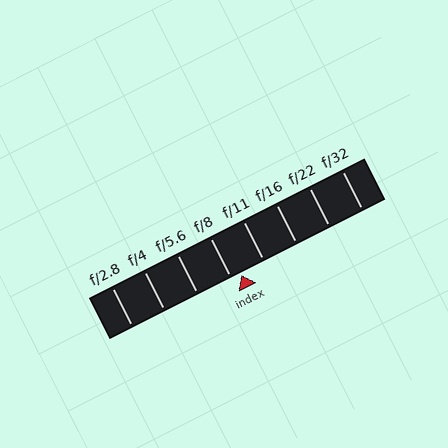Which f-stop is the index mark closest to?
The index mark is closest to f/8.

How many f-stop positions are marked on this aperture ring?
There are 8 f-stop positions marked.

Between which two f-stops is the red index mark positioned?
The index mark is between f/8 and f/11.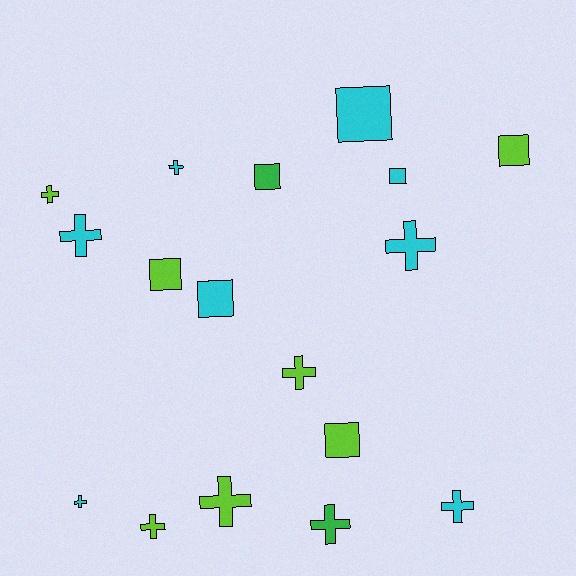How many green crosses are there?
There is 1 green cross.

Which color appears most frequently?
Cyan, with 8 objects.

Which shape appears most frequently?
Cross, with 10 objects.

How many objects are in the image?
There are 17 objects.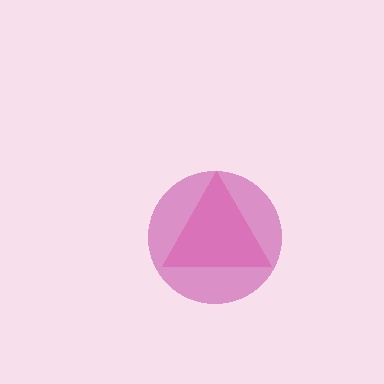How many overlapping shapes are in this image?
There are 2 overlapping shapes in the image.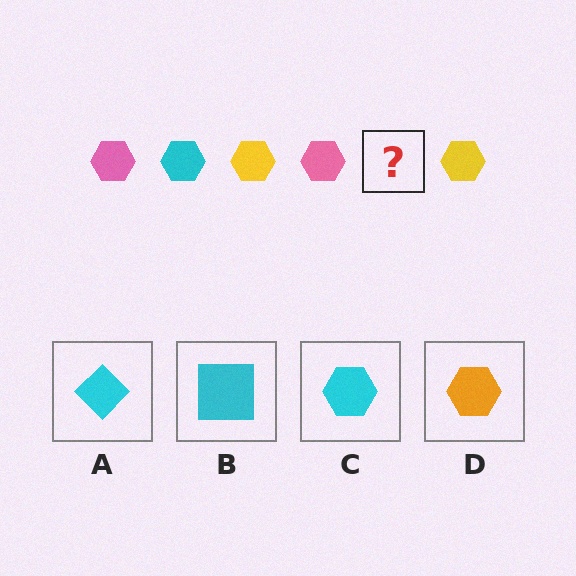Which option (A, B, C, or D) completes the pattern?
C.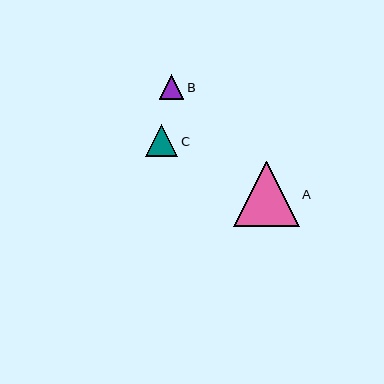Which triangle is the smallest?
Triangle B is the smallest with a size of approximately 24 pixels.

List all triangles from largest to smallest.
From largest to smallest: A, C, B.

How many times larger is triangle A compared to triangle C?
Triangle A is approximately 2.0 times the size of triangle C.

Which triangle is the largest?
Triangle A is the largest with a size of approximately 66 pixels.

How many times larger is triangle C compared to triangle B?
Triangle C is approximately 1.3 times the size of triangle B.